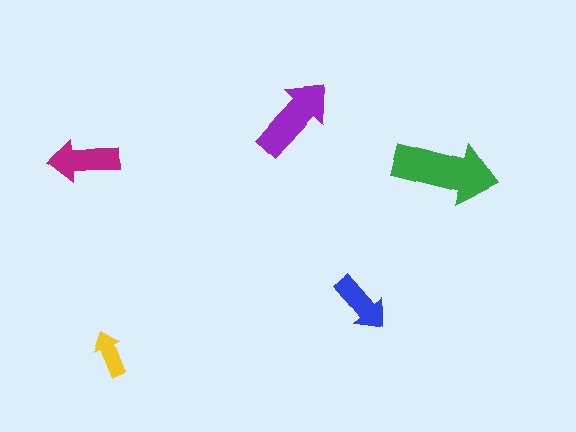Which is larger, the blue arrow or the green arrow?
The green one.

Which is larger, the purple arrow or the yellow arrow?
The purple one.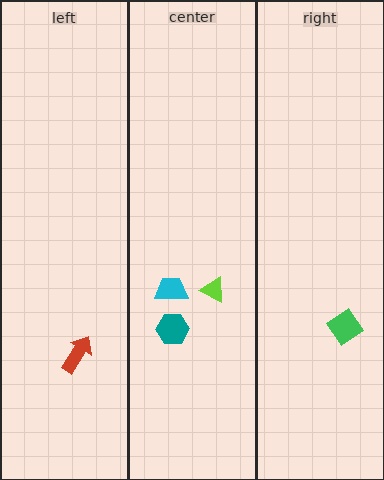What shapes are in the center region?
The teal hexagon, the cyan trapezoid, the lime triangle.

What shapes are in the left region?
The red arrow.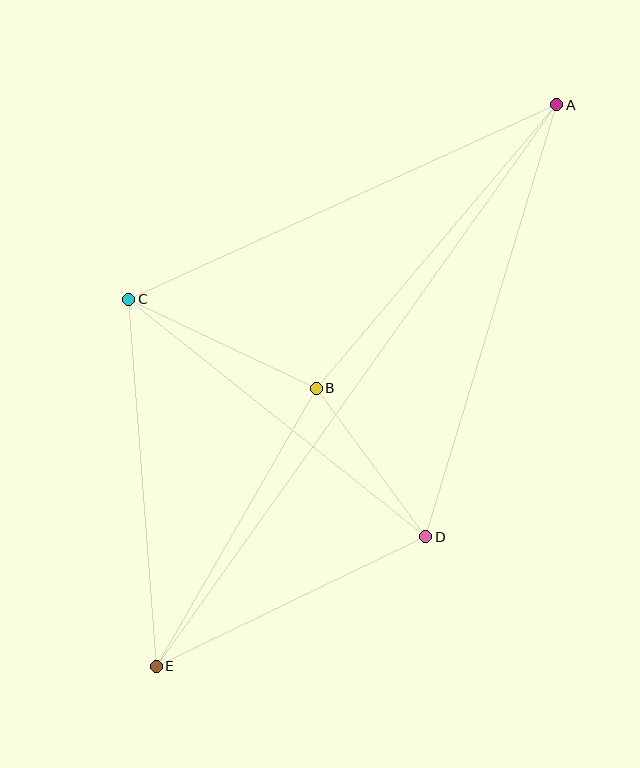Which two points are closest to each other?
Points B and D are closest to each other.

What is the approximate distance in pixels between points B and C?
The distance between B and C is approximately 208 pixels.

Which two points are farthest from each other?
Points A and E are farthest from each other.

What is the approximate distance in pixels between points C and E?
The distance between C and E is approximately 368 pixels.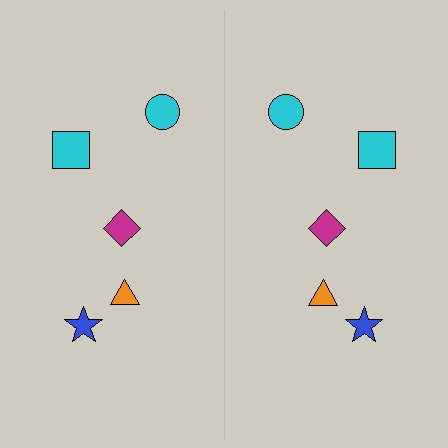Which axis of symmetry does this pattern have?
The pattern has a vertical axis of symmetry running through the center of the image.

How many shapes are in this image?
There are 10 shapes in this image.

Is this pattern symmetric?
Yes, this pattern has bilateral (reflection) symmetry.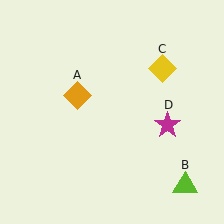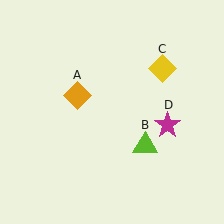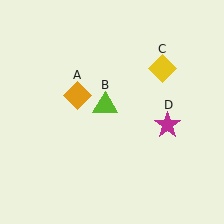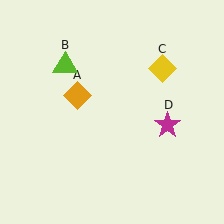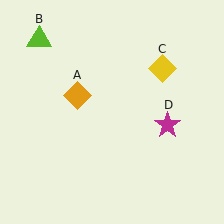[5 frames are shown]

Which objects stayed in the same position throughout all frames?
Orange diamond (object A) and yellow diamond (object C) and magenta star (object D) remained stationary.